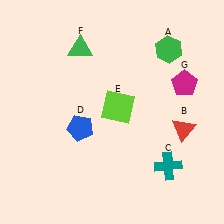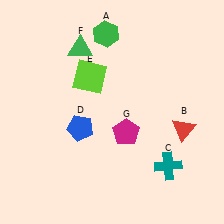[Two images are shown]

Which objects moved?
The objects that moved are: the green hexagon (A), the lime square (E), the magenta pentagon (G).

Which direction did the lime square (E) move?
The lime square (E) moved up.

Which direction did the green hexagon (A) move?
The green hexagon (A) moved left.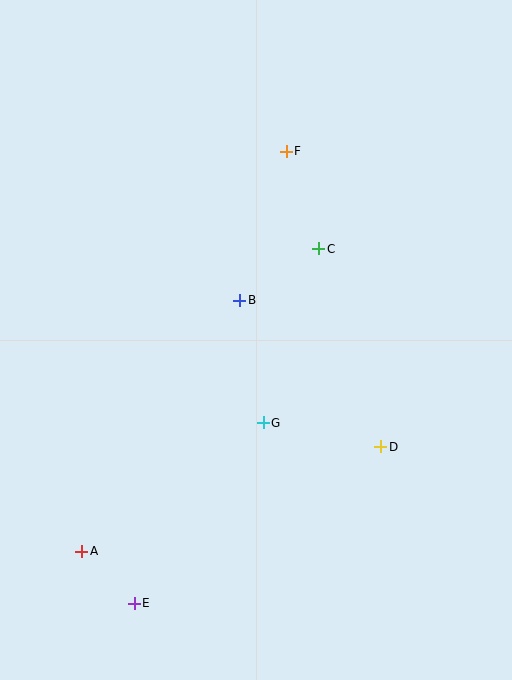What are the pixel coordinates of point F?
Point F is at (286, 151).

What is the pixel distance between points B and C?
The distance between B and C is 95 pixels.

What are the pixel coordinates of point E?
Point E is at (134, 603).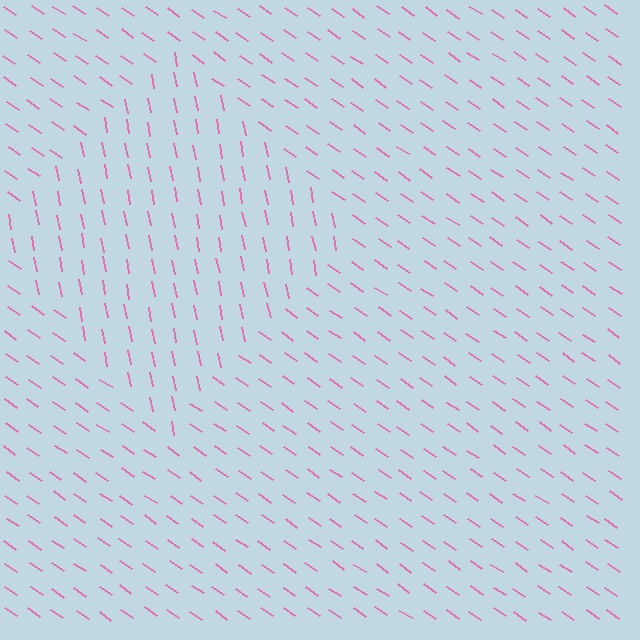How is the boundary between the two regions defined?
The boundary is defined purely by a change in line orientation (approximately 45 degrees difference). All lines are the same color and thickness.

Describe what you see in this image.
The image is filled with small pink line segments. A diamond region in the image has lines oriented differently from the surrounding lines, creating a visible texture boundary.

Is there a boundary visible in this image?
Yes, there is a texture boundary formed by a change in line orientation.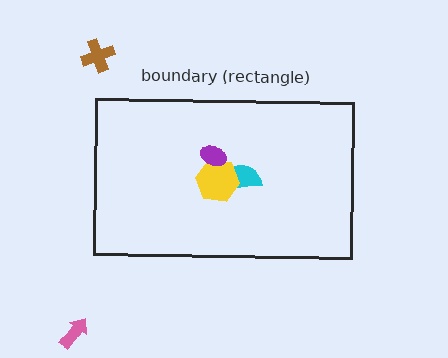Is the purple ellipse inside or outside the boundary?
Inside.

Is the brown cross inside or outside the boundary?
Outside.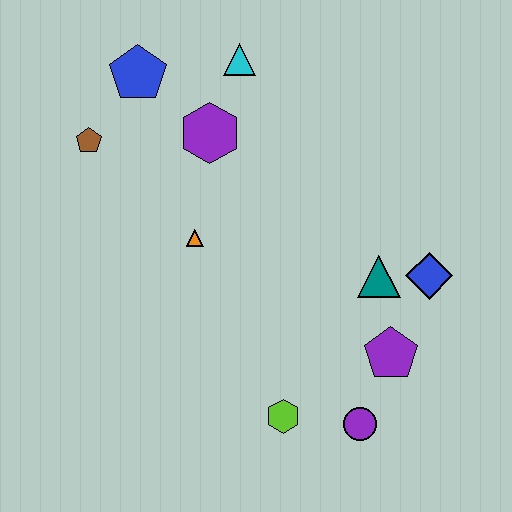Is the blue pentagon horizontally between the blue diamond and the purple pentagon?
No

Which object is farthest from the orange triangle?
The purple circle is farthest from the orange triangle.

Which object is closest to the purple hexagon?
The cyan triangle is closest to the purple hexagon.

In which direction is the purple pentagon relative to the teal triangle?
The purple pentagon is below the teal triangle.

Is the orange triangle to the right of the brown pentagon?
Yes